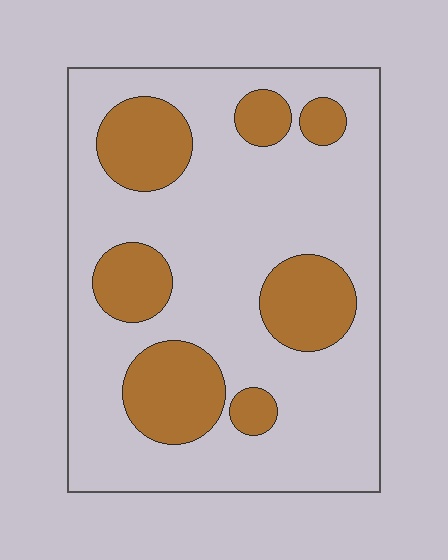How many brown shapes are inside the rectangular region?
7.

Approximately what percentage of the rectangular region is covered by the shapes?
Approximately 25%.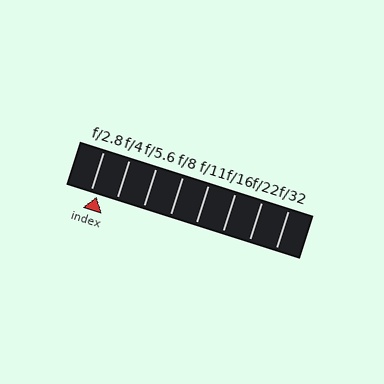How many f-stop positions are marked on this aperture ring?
There are 8 f-stop positions marked.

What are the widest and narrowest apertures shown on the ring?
The widest aperture shown is f/2.8 and the narrowest is f/32.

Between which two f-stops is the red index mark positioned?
The index mark is between f/2.8 and f/4.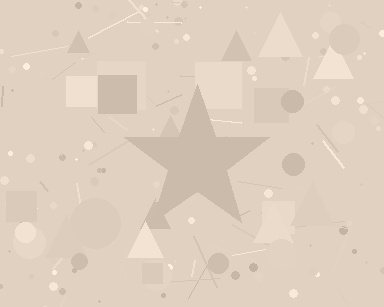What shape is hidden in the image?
A star is hidden in the image.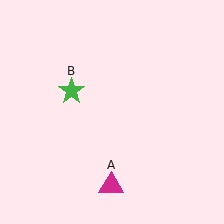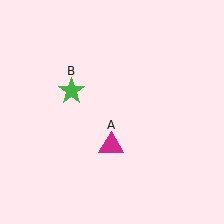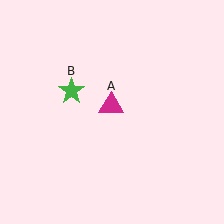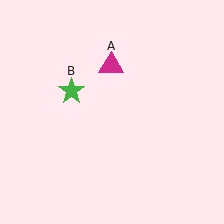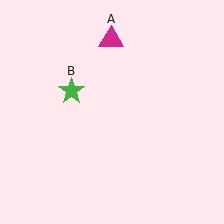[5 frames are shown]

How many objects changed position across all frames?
1 object changed position: magenta triangle (object A).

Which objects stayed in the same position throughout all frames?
Green star (object B) remained stationary.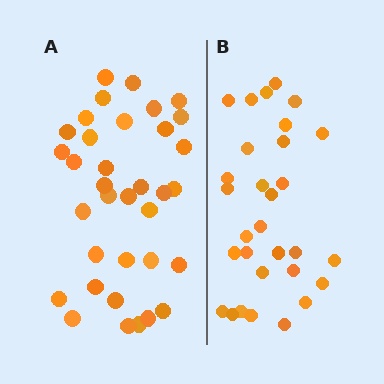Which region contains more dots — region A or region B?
Region A (the left region) has more dots.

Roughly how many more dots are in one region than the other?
Region A has about 5 more dots than region B.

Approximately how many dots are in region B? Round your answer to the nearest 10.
About 30 dots.